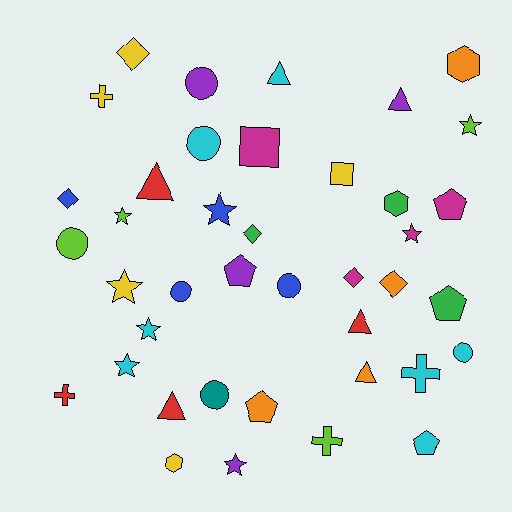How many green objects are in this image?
There are 3 green objects.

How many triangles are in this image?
There are 6 triangles.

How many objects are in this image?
There are 40 objects.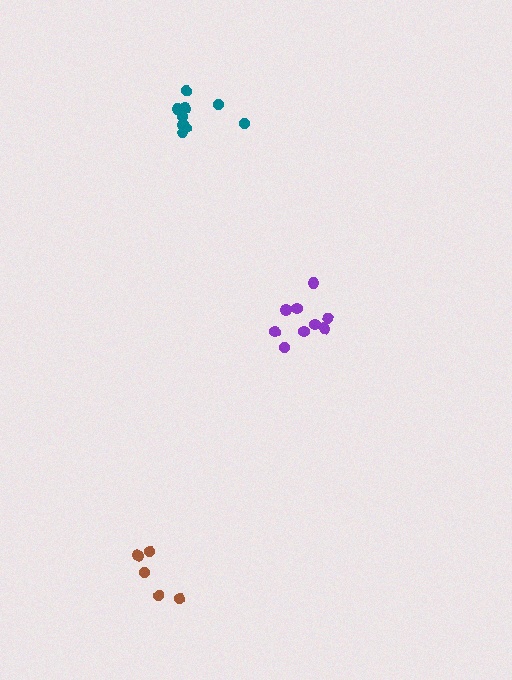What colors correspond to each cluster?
The clusters are colored: teal, brown, purple.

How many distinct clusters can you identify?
There are 3 distinct clusters.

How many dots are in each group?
Group 1: 9 dots, Group 2: 5 dots, Group 3: 9 dots (23 total).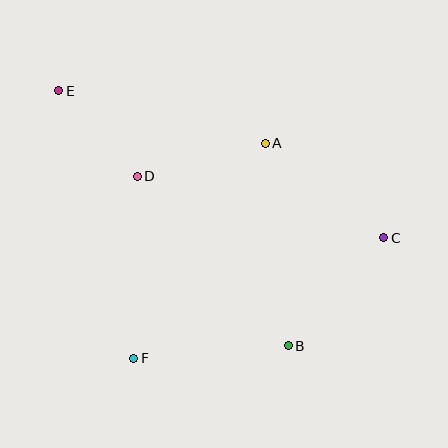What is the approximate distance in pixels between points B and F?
The distance between B and F is approximately 155 pixels.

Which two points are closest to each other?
Points D and E are closest to each other.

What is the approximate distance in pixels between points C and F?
The distance between C and F is approximately 278 pixels.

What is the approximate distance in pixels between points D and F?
The distance between D and F is approximately 182 pixels.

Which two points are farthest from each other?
Points C and E are farthest from each other.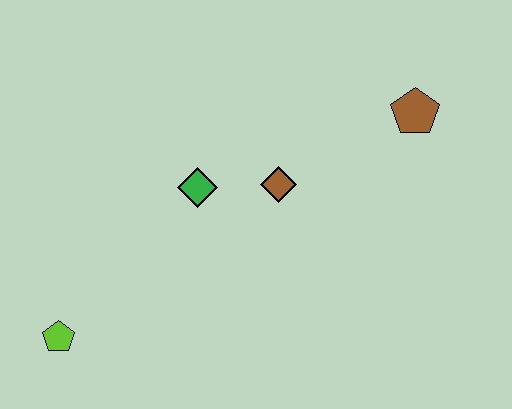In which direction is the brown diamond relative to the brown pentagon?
The brown diamond is to the left of the brown pentagon.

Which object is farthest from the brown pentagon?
The lime pentagon is farthest from the brown pentagon.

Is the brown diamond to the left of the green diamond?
No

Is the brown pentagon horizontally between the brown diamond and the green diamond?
No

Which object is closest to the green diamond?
The brown diamond is closest to the green diamond.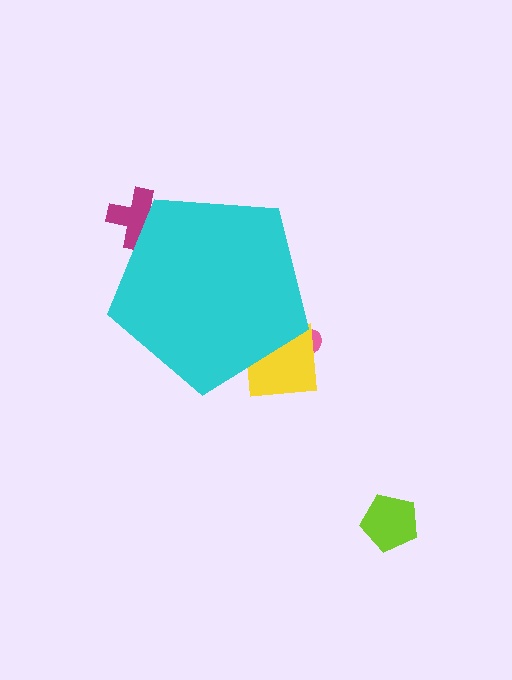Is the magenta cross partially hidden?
Yes, the magenta cross is partially hidden behind the cyan pentagon.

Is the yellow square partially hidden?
Yes, the yellow square is partially hidden behind the cyan pentagon.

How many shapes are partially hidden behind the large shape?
3 shapes are partially hidden.